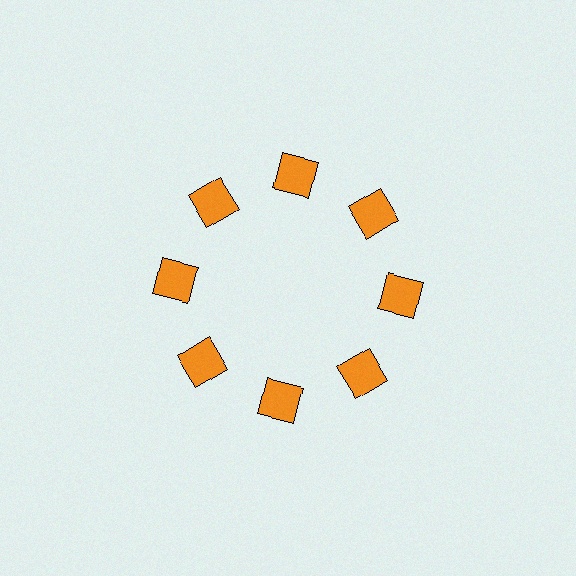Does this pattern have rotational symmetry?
Yes, this pattern has 8-fold rotational symmetry. It looks the same after rotating 45 degrees around the center.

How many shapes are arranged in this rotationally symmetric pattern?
There are 8 shapes, arranged in 8 groups of 1.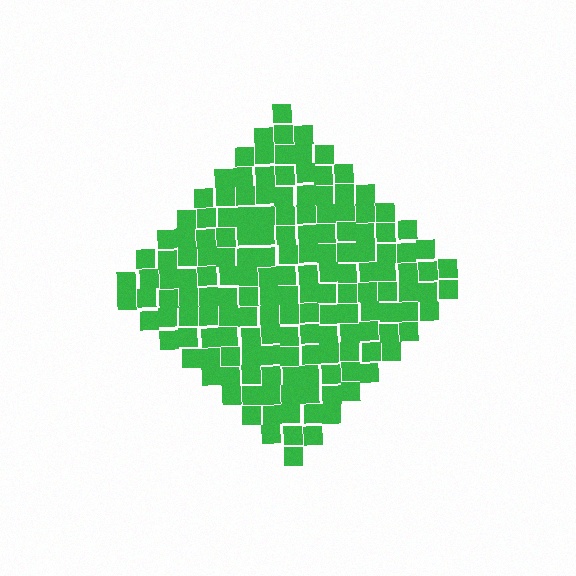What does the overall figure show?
The overall figure shows a diamond.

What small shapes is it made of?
It is made of small squares.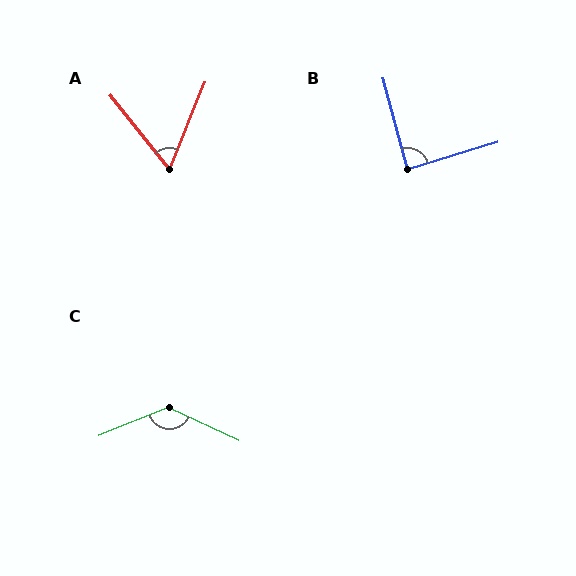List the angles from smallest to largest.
A (61°), B (88°), C (132°).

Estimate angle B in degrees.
Approximately 88 degrees.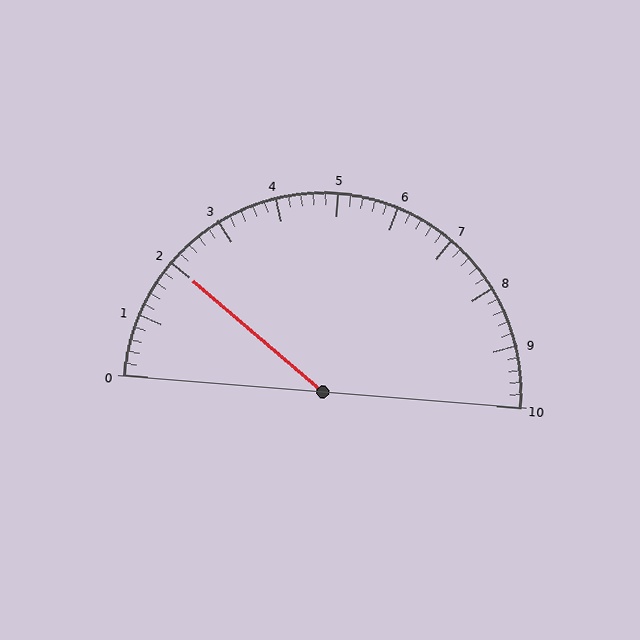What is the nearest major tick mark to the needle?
The nearest major tick mark is 2.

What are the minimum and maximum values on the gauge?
The gauge ranges from 0 to 10.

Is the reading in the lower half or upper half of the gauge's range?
The reading is in the lower half of the range (0 to 10).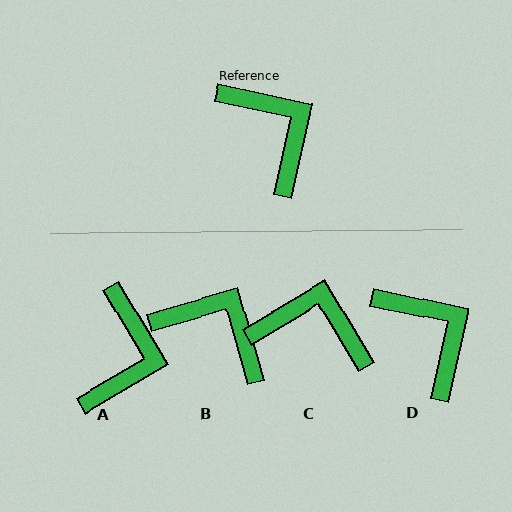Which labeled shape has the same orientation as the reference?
D.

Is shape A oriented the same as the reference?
No, it is off by about 47 degrees.